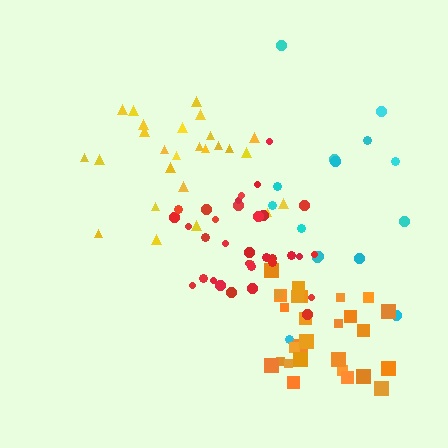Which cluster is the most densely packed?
Orange.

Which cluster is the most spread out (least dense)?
Cyan.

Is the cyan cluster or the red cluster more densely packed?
Red.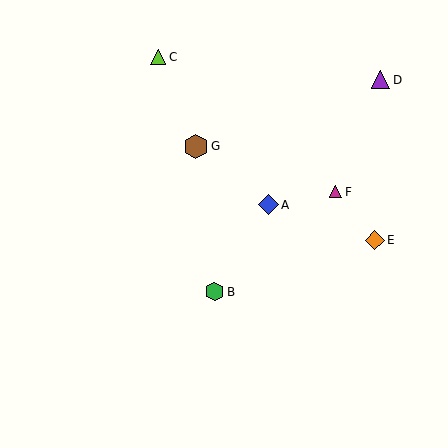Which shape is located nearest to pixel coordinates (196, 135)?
The brown hexagon (labeled G) at (196, 146) is nearest to that location.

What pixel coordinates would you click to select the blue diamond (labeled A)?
Click at (268, 205) to select the blue diamond A.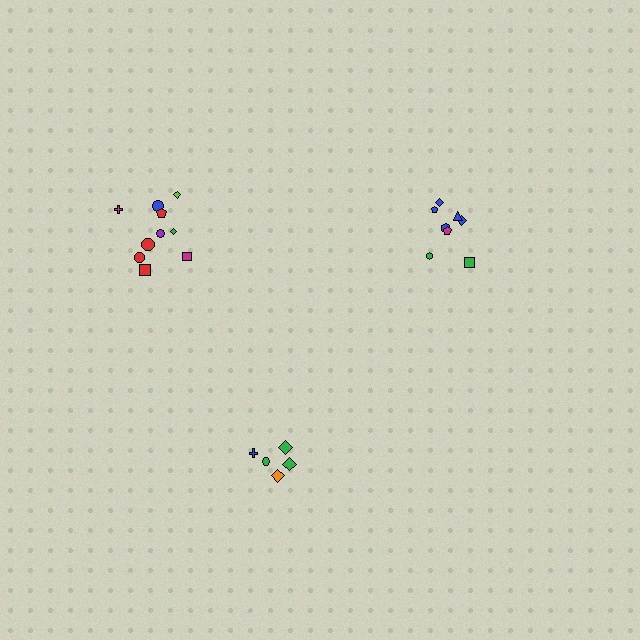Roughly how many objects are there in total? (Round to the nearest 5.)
Roughly 25 objects in total.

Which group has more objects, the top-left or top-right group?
The top-left group.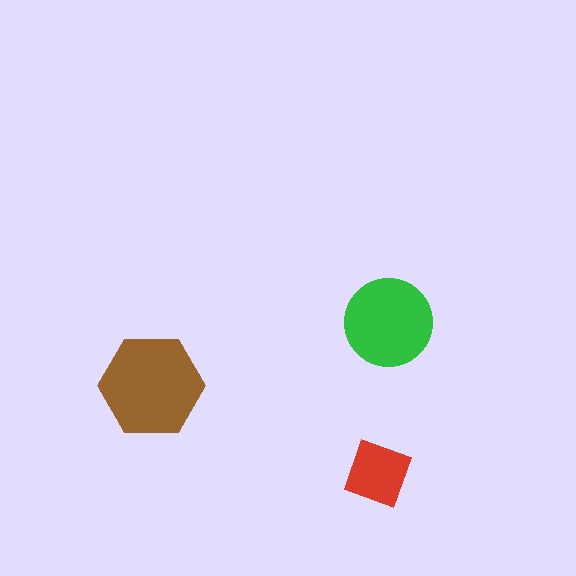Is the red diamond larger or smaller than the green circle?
Smaller.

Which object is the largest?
The brown hexagon.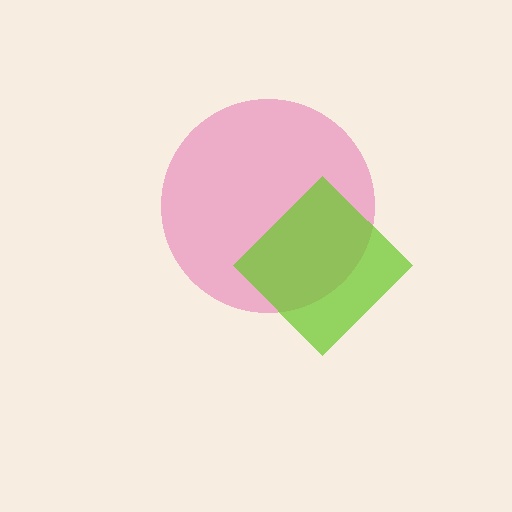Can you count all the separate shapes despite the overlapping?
Yes, there are 2 separate shapes.